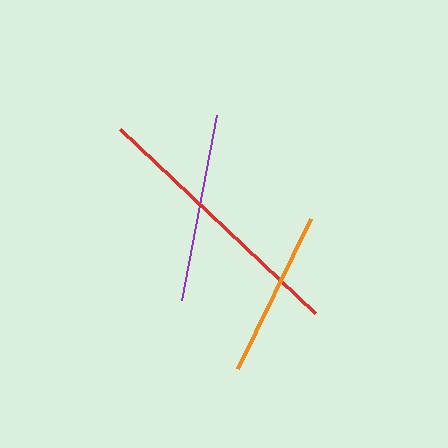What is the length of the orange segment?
The orange segment is approximately 166 pixels long.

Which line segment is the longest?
The red line is the longest at approximately 267 pixels.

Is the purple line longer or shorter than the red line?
The red line is longer than the purple line.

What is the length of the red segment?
The red segment is approximately 267 pixels long.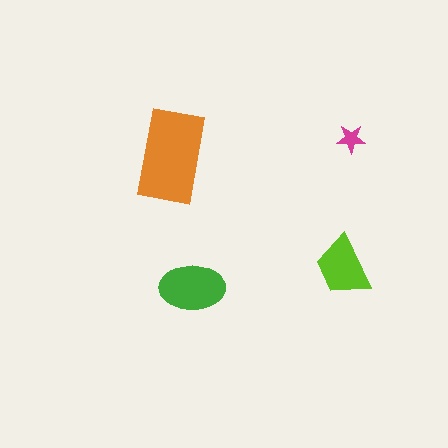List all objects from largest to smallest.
The orange rectangle, the green ellipse, the lime trapezoid, the magenta star.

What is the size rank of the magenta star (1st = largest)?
4th.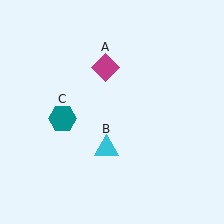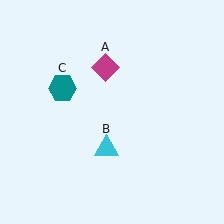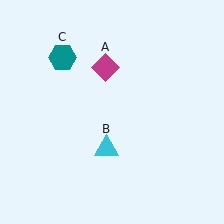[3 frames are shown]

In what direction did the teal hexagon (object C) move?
The teal hexagon (object C) moved up.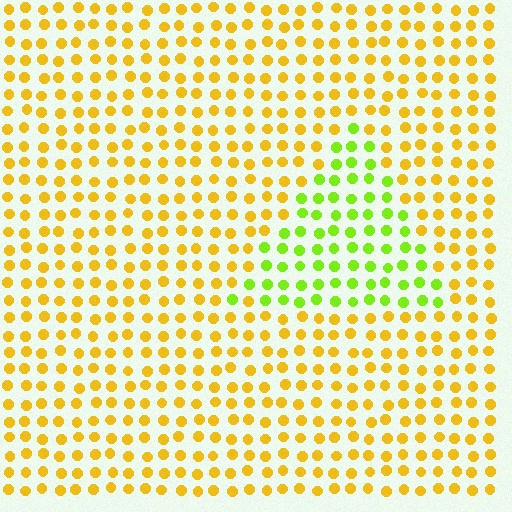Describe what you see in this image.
The image is filled with small yellow elements in a uniform arrangement. A triangle-shaped region is visible where the elements are tinted to a slightly different hue, forming a subtle color boundary.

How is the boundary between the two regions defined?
The boundary is defined purely by a slight shift in hue (about 46 degrees). Spacing, size, and orientation are identical on both sides.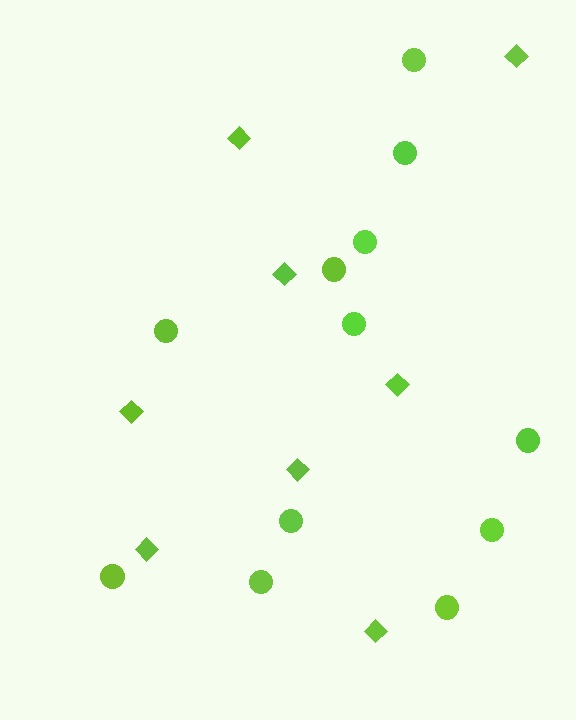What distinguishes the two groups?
There are 2 groups: one group of diamonds (8) and one group of circles (12).